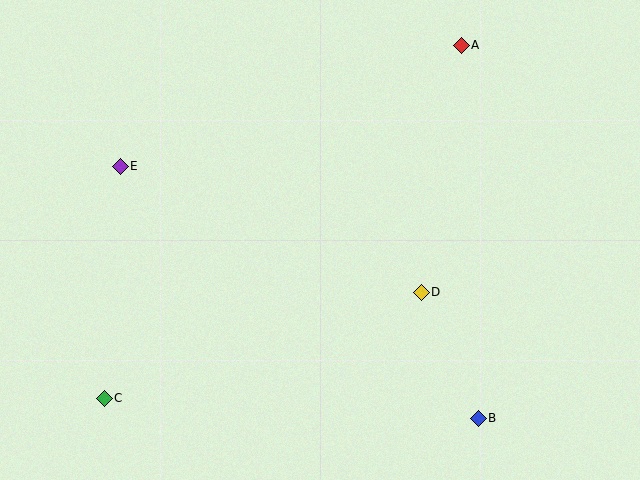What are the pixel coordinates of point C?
Point C is at (104, 398).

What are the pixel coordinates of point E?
Point E is at (120, 166).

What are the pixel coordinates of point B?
Point B is at (478, 418).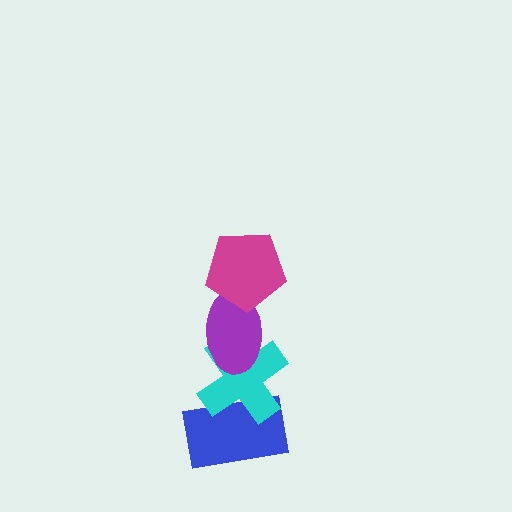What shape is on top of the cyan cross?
The purple ellipse is on top of the cyan cross.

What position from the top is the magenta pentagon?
The magenta pentagon is 1st from the top.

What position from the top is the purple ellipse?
The purple ellipse is 2nd from the top.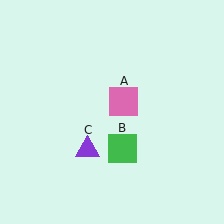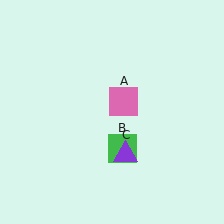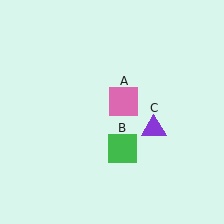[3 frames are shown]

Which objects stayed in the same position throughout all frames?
Pink square (object A) and green square (object B) remained stationary.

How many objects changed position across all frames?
1 object changed position: purple triangle (object C).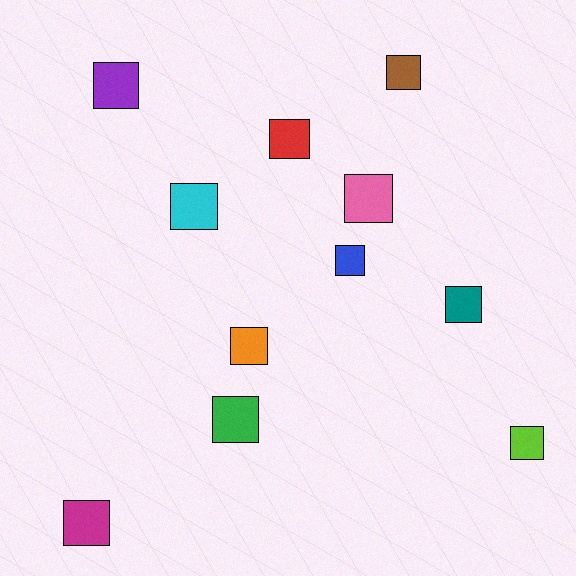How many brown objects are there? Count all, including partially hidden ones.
There is 1 brown object.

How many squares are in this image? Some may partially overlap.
There are 11 squares.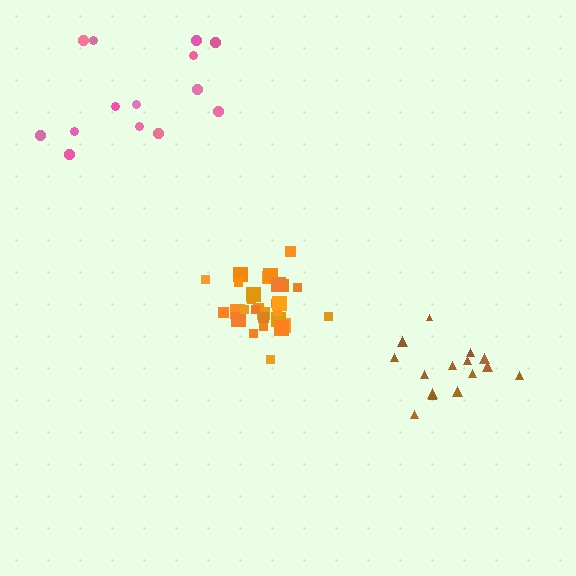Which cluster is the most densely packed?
Orange.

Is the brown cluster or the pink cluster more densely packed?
Brown.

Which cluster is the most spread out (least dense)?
Pink.